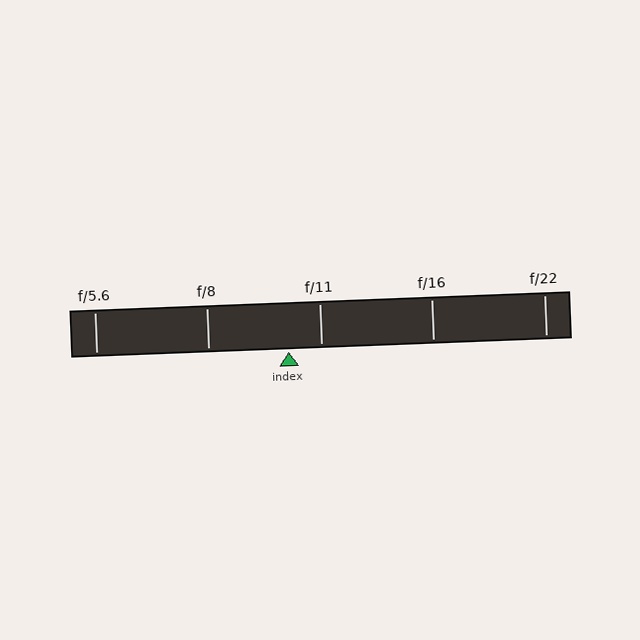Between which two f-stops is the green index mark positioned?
The index mark is between f/8 and f/11.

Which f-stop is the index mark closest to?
The index mark is closest to f/11.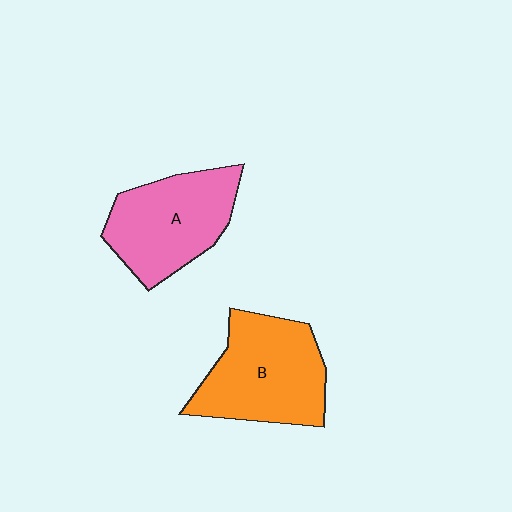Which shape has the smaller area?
Shape A (pink).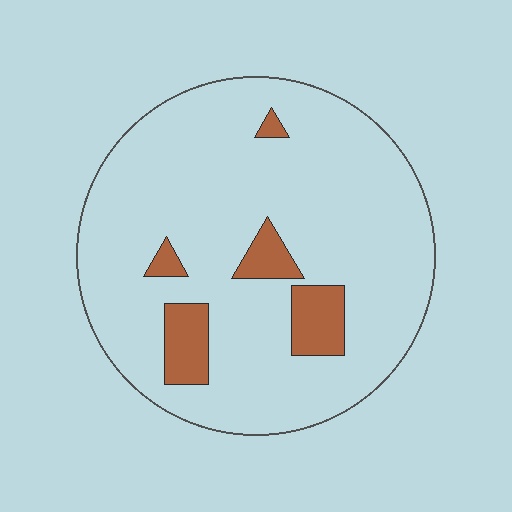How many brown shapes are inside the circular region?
5.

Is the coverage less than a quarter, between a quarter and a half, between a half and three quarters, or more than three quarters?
Less than a quarter.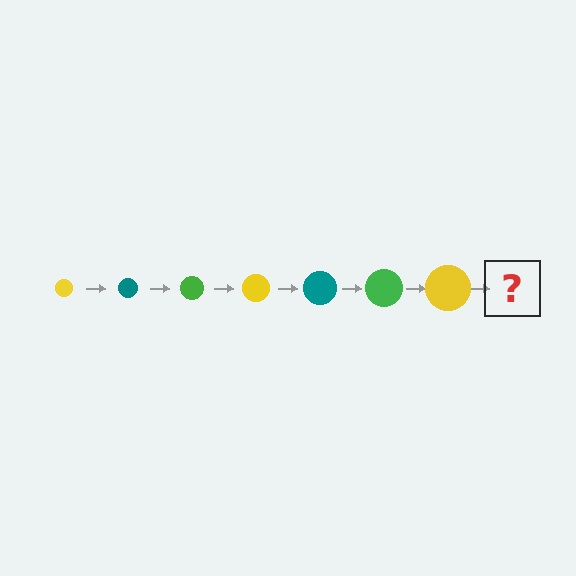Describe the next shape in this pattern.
It should be a teal circle, larger than the previous one.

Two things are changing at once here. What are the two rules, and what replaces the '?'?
The two rules are that the circle grows larger each step and the color cycles through yellow, teal, and green. The '?' should be a teal circle, larger than the previous one.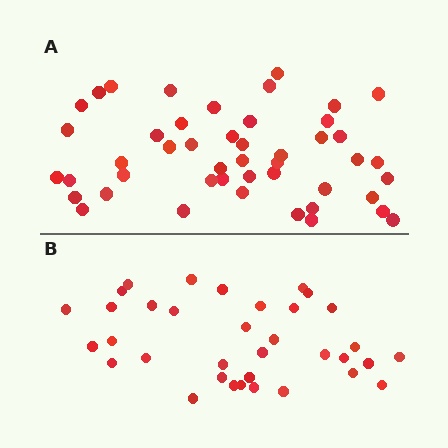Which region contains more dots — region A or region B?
Region A (the top region) has more dots.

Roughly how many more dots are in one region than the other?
Region A has roughly 12 or so more dots than region B.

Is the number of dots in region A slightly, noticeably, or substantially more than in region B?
Region A has noticeably more, but not dramatically so. The ratio is roughly 1.3 to 1.